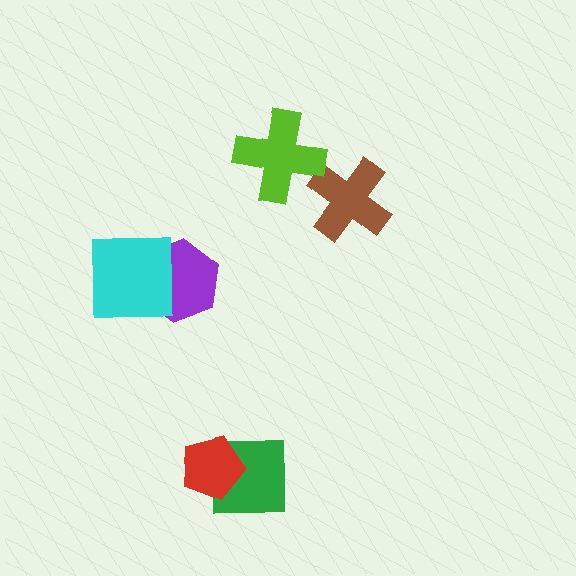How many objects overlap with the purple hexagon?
1 object overlaps with the purple hexagon.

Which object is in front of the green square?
The red pentagon is in front of the green square.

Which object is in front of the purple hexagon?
The cyan square is in front of the purple hexagon.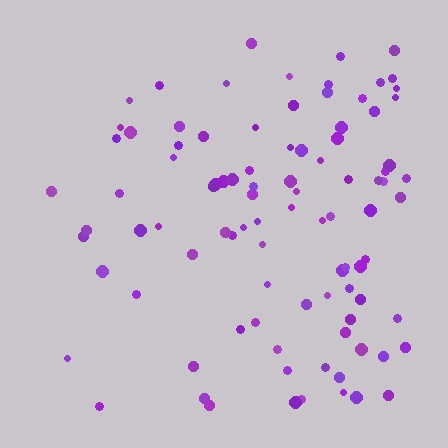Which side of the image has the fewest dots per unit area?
The left.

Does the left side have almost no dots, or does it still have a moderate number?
Still a moderate number, just noticeably fewer than the right.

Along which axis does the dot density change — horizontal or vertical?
Horizontal.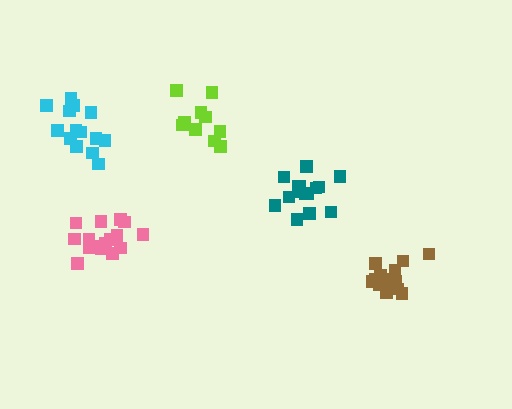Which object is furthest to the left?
The cyan cluster is leftmost.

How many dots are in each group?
Group 1: 14 dots, Group 2: 15 dots, Group 3: 16 dots, Group 4: 14 dots, Group 5: 10 dots (69 total).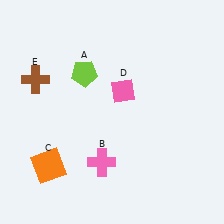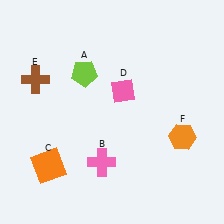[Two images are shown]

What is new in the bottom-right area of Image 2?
An orange hexagon (F) was added in the bottom-right area of Image 2.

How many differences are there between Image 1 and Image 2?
There is 1 difference between the two images.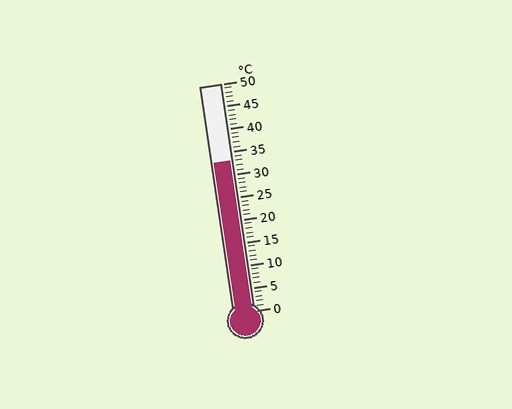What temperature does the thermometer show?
The thermometer shows approximately 33°C.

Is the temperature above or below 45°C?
The temperature is below 45°C.